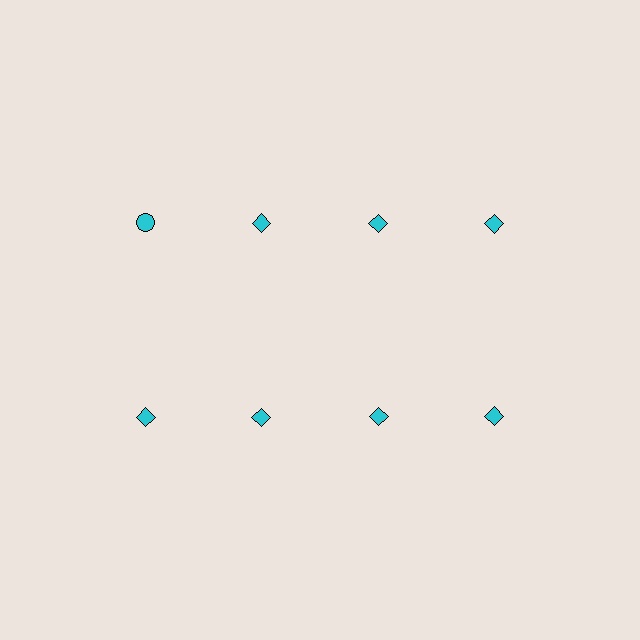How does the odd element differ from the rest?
It has a different shape: circle instead of diamond.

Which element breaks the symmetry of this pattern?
The cyan circle in the top row, leftmost column breaks the symmetry. All other shapes are cyan diamonds.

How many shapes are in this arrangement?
There are 8 shapes arranged in a grid pattern.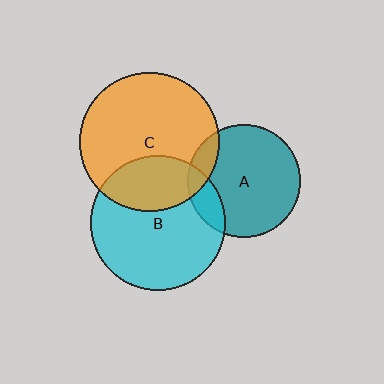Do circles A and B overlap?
Yes.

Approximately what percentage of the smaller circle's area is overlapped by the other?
Approximately 15%.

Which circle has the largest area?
Circle C (orange).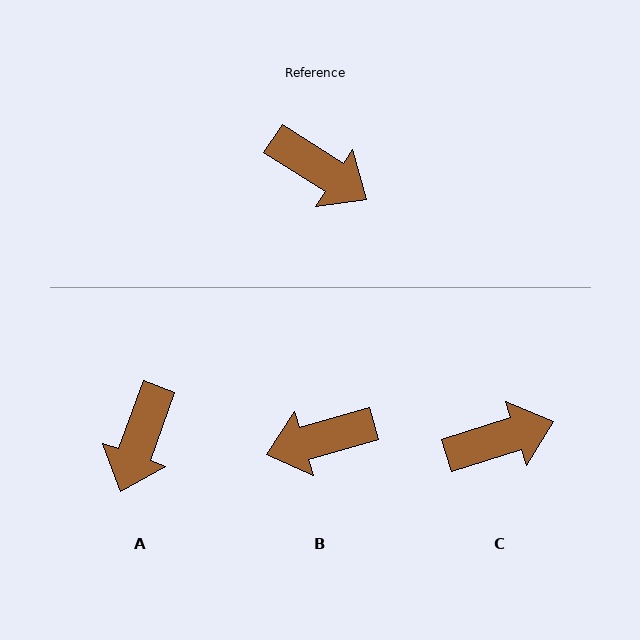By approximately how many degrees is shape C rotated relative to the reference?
Approximately 50 degrees counter-clockwise.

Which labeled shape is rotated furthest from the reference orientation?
B, about 131 degrees away.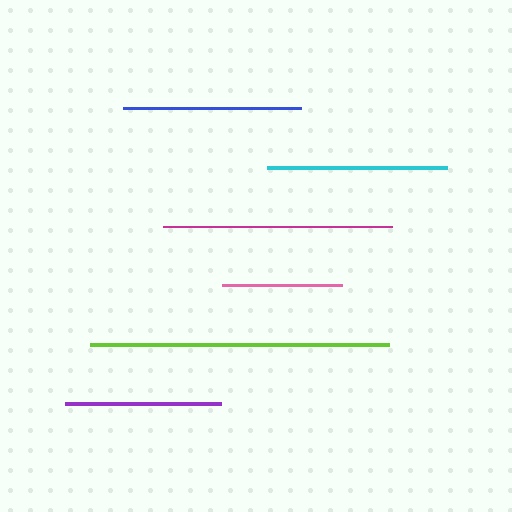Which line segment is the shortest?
The pink line is the shortest at approximately 120 pixels.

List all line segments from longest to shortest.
From longest to shortest: lime, magenta, cyan, blue, purple, pink.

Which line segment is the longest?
The lime line is the longest at approximately 299 pixels.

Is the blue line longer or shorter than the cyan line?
The cyan line is longer than the blue line.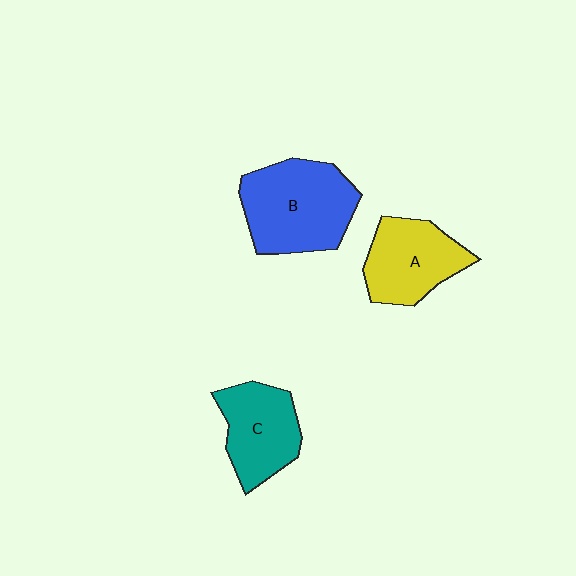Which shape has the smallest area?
Shape C (teal).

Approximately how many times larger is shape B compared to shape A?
Approximately 1.3 times.